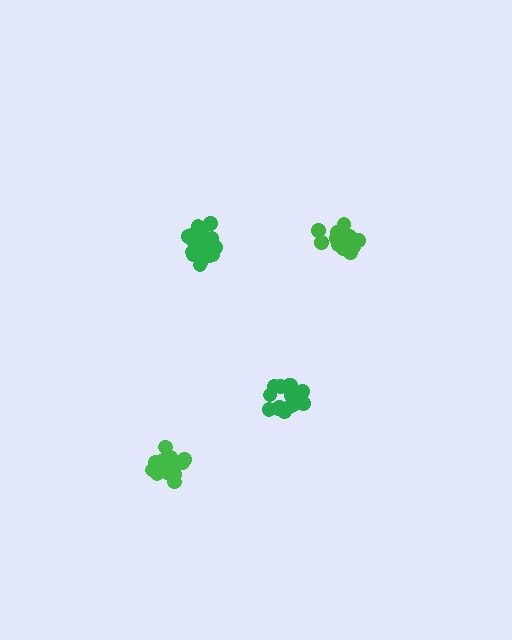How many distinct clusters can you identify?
There are 4 distinct clusters.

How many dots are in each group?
Group 1: 15 dots, Group 2: 20 dots, Group 3: 16 dots, Group 4: 16 dots (67 total).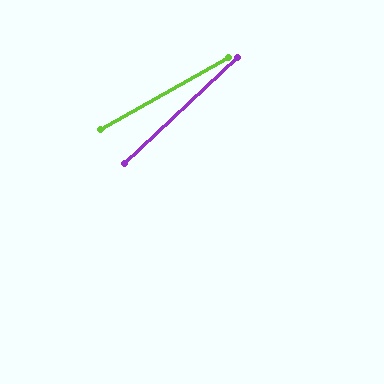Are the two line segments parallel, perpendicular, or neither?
Neither parallel nor perpendicular — they differ by about 14°.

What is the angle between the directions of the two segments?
Approximately 14 degrees.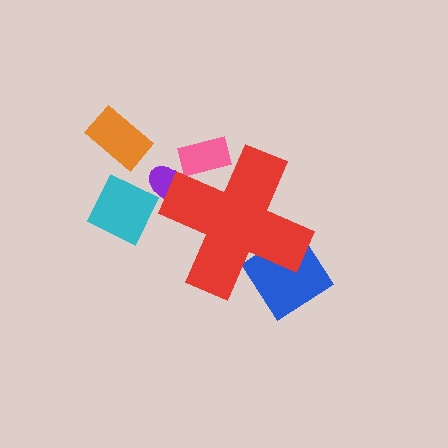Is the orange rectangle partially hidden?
No, the orange rectangle is fully visible.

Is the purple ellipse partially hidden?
Yes, the purple ellipse is partially hidden behind the red cross.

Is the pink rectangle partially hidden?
Yes, the pink rectangle is partially hidden behind the red cross.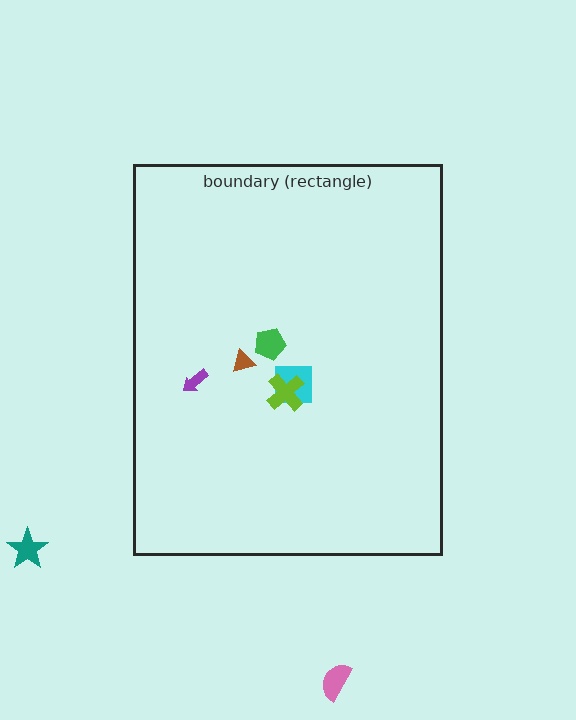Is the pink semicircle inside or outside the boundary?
Outside.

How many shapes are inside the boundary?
5 inside, 2 outside.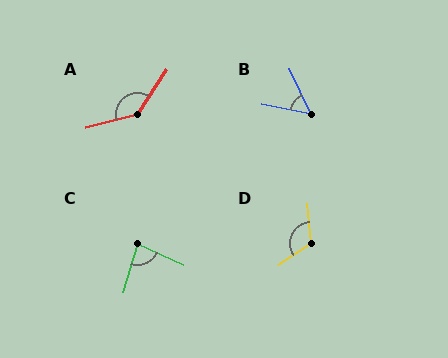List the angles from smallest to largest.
B (54°), C (82°), D (119°), A (137°).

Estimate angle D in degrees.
Approximately 119 degrees.